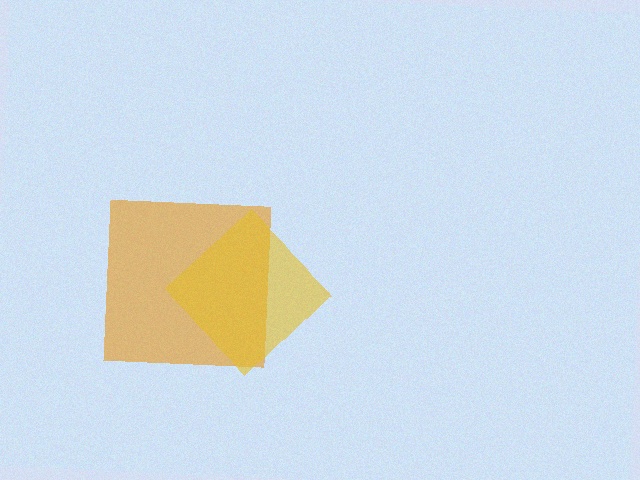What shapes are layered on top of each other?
The layered shapes are: an orange square, a yellow diamond.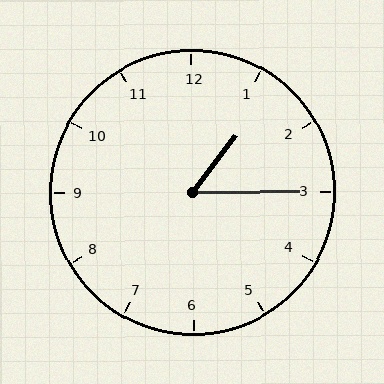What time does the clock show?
1:15.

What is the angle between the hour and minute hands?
Approximately 52 degrees.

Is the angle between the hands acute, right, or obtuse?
It is acute.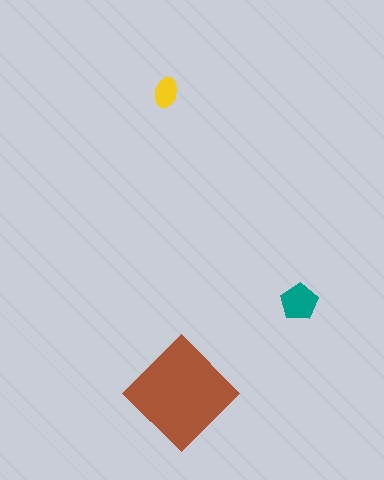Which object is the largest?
The brown diamond.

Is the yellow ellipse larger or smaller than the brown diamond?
Smaller.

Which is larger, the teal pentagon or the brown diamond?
The brown diamond.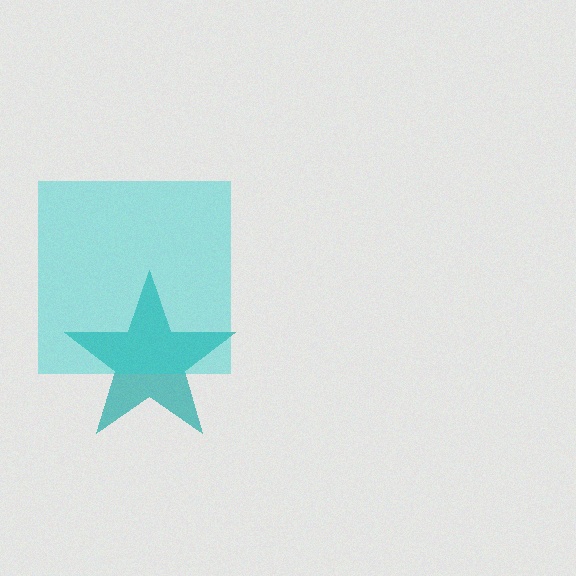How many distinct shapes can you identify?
There are 2 distinct shapes: a teal star, a cyan square.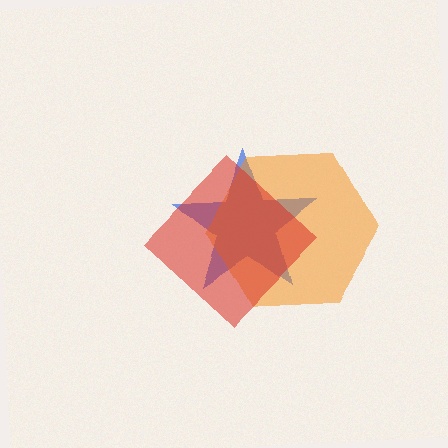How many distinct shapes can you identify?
There are 3 distinct shapes: a blue star, an orange hexagon, a red diamond.